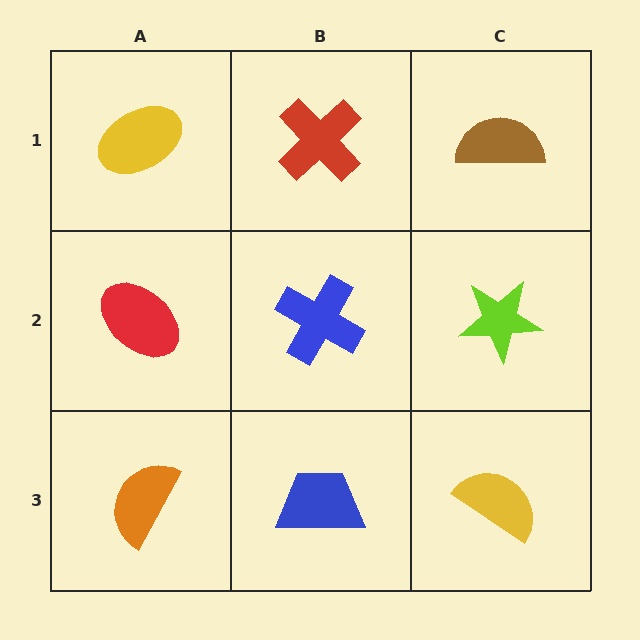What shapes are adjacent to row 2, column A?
A yellow ellipse (row 1, column A), an orange semicircle (row 3, column A), a blue cross (row 2, column B).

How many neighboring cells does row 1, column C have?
2.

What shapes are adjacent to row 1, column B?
A blue cross (row 2, column B), a yellow ellipse (row 1, column A), a brown semicircle (row 1, column C).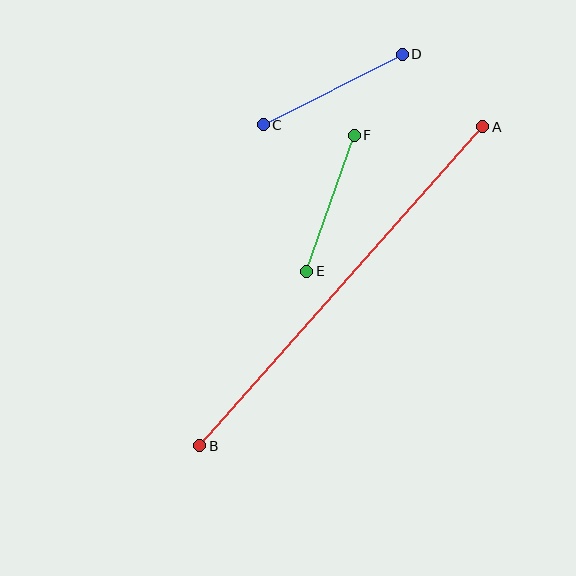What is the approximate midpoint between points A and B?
The midpoint is at approximately (341, 286) pixels.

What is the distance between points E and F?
The distance is approximately 144 pixels.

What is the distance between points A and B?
The distance is approximately 426 pixels.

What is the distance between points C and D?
The distance is approximately 156 pixels.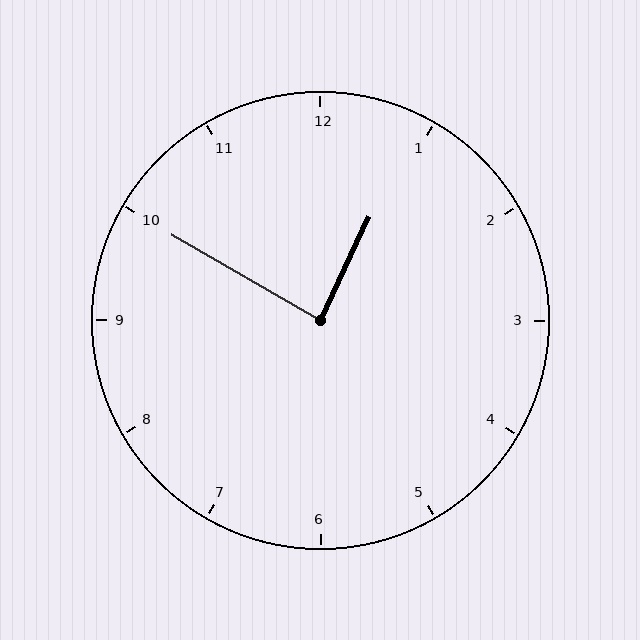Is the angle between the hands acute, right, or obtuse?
It is right.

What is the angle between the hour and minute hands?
Approximately 85 degrees.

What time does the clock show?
12:50.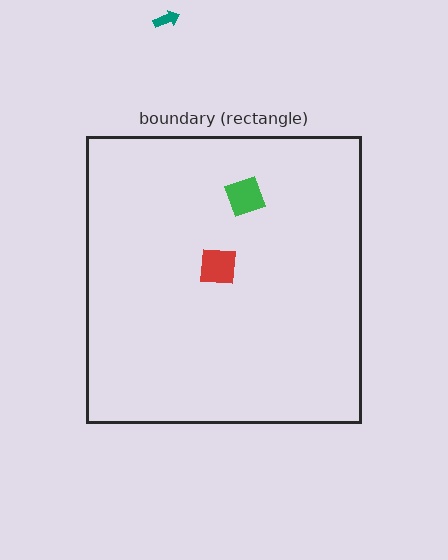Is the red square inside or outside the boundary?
Inside.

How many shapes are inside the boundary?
2 inside, 1 outside.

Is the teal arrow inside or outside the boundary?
Outside.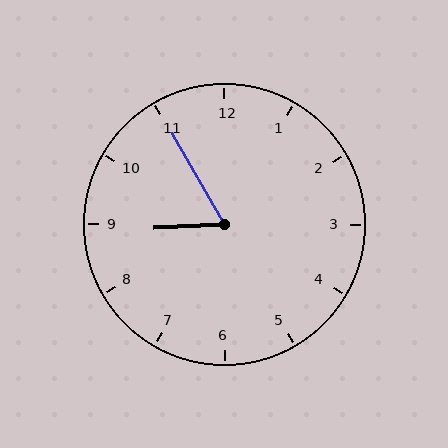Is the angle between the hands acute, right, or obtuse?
It is acute.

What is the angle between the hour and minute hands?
Approximately 62 degrees.